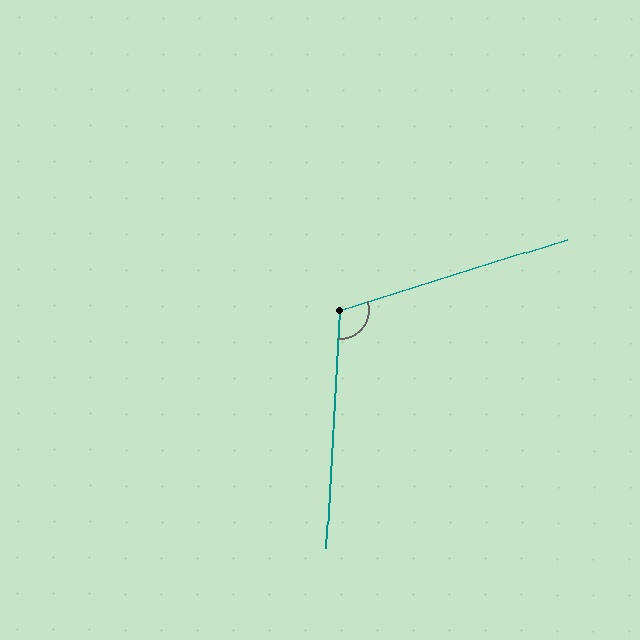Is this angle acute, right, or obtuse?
It is obtuse.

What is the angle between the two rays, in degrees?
Approximately 111 degrees.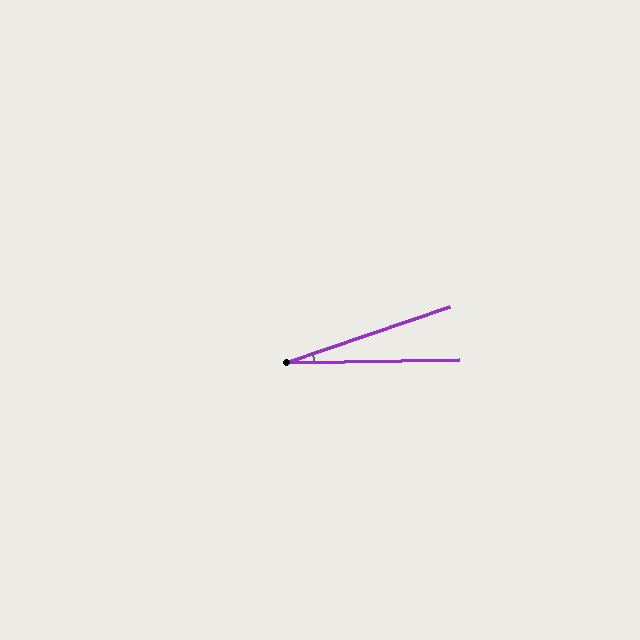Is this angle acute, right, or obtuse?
It is acute.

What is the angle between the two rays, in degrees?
Approximately 18 degrees.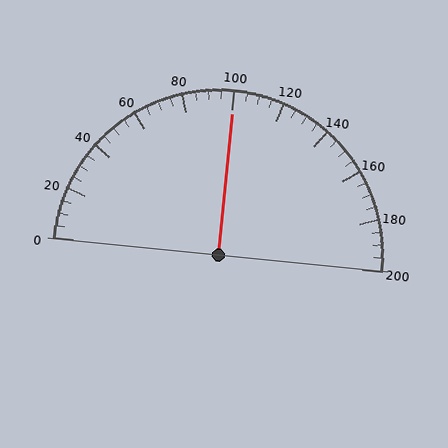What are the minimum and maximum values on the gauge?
The gauge ranges from 0 to 200.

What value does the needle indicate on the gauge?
The needle indicates approximately 100.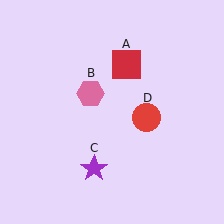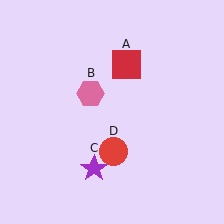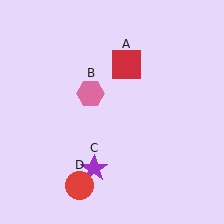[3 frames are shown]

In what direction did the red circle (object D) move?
The red circle (object D) moved down and to the left.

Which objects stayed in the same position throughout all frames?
Red square (object A) and pink hexagon (object B) and purple star (object C) remained stationary.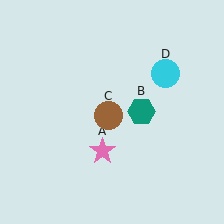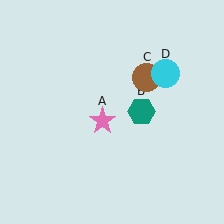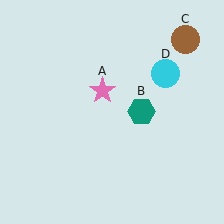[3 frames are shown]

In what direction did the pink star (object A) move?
The pink star (object A) moved up.